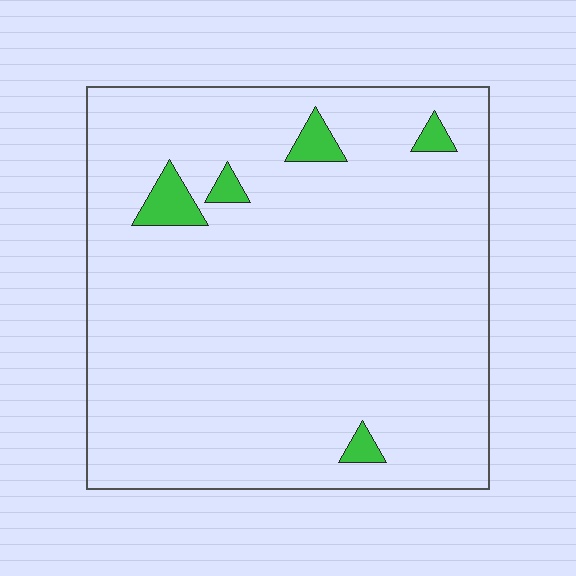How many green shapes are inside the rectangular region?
5.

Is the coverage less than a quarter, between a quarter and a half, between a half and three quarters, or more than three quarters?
Less than a quarter.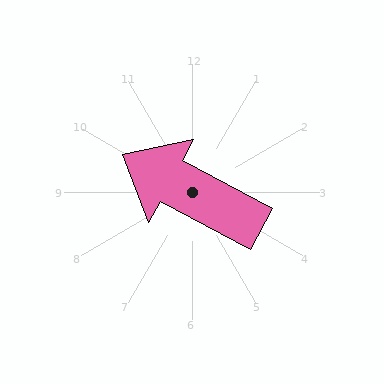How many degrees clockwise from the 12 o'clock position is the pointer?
Approximately 298 degrees.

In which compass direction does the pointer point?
Northwest.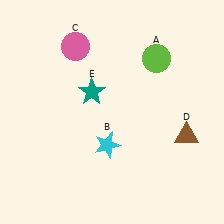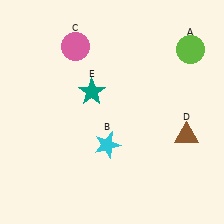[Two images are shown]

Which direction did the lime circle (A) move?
The lime circle (A) moved right.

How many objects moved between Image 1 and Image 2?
1 object moved between the two images.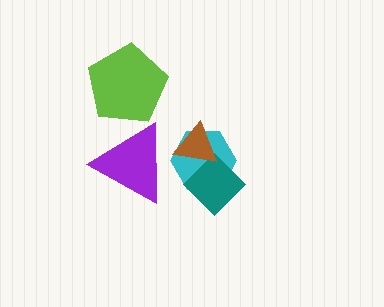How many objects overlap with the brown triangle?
2 objects overlap with the brown triangle.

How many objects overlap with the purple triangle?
2 objects overlap with the purple triangle.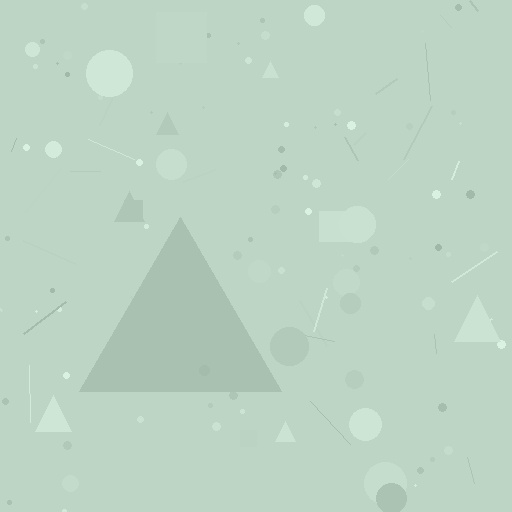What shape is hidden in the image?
A triangle is hidden in the image.